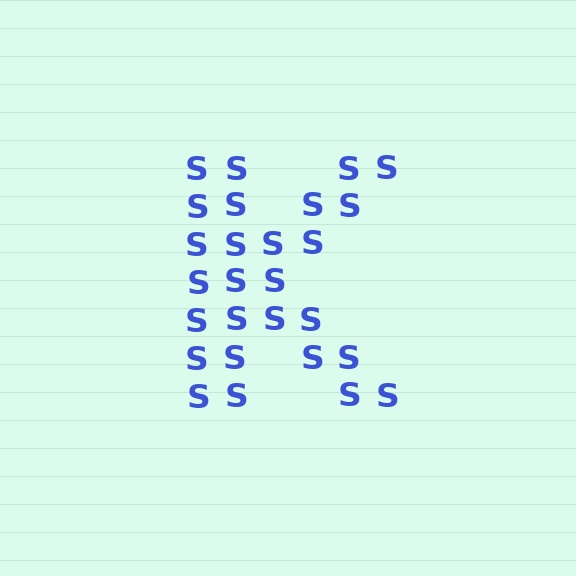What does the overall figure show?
The overall figure shows the letter K.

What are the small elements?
The small elements are letter S's.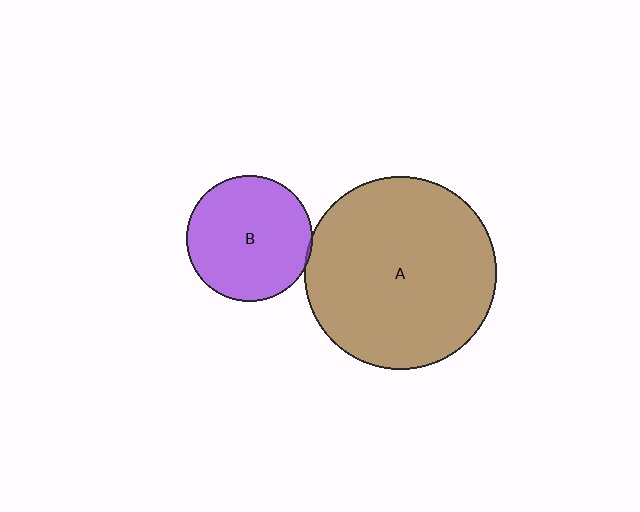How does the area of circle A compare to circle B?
Approximately 2.3 times.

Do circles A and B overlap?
Yes.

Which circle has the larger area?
Circle A (brown).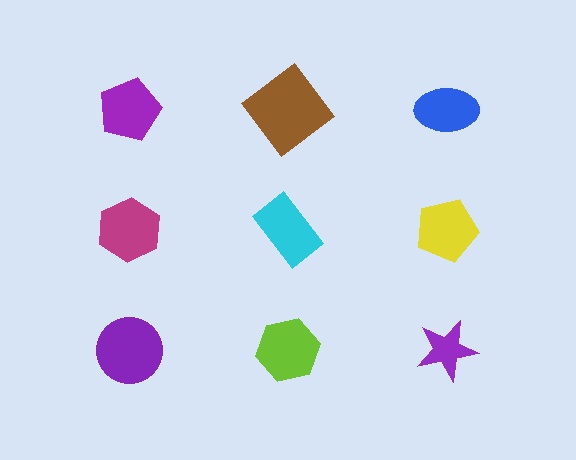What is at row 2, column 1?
A magenta hexagon.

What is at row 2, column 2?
A cyan rectangle.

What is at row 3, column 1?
A purple circle.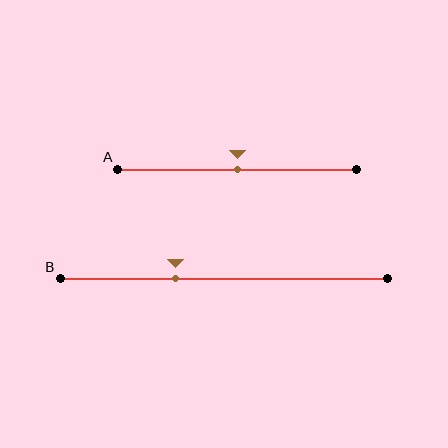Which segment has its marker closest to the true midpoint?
Segment A has its marker closest to the true midpoint.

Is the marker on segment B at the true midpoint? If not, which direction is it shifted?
No, the marker on segment B is shifted to the left by about 15% of the segment length.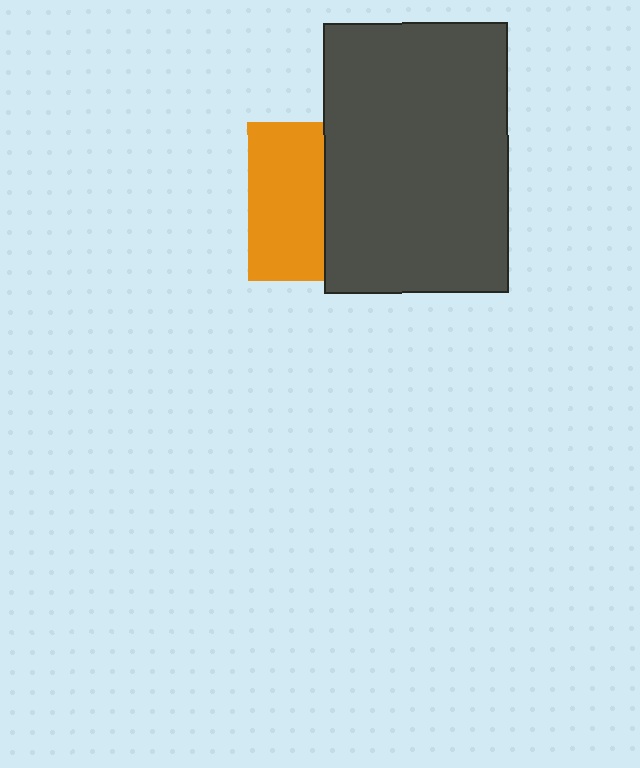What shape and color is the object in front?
The object in front is a dark gray rectangle.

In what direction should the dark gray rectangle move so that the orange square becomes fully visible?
The dark gray rectangle should move right. That is the shortest direction to clear the overlap and leave the orange square fully visible.